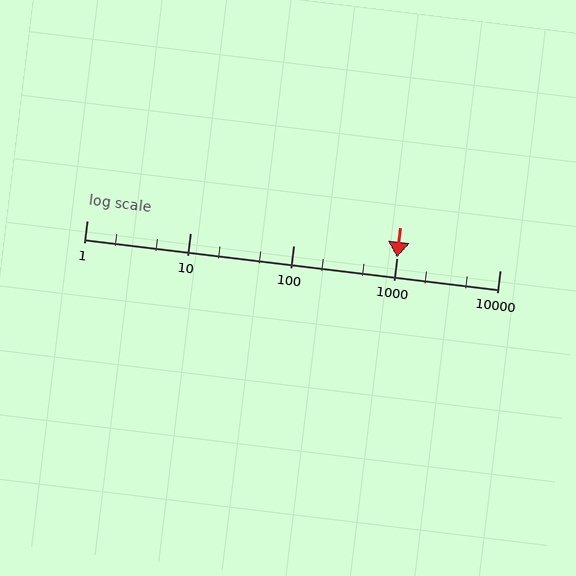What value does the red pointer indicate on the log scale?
The pointer indicates approximately 1000.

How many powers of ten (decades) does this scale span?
The scale spans 4 decades, from 1 to 10000.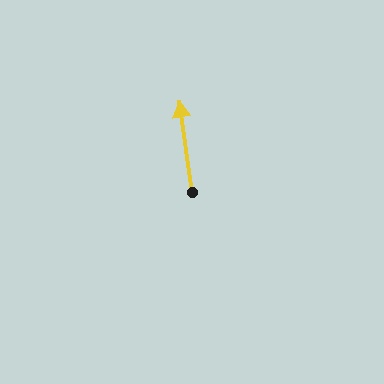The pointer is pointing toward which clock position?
Roughly 12 o'clock.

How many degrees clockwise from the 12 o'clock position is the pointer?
Approximately 352 degrees.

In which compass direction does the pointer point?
North.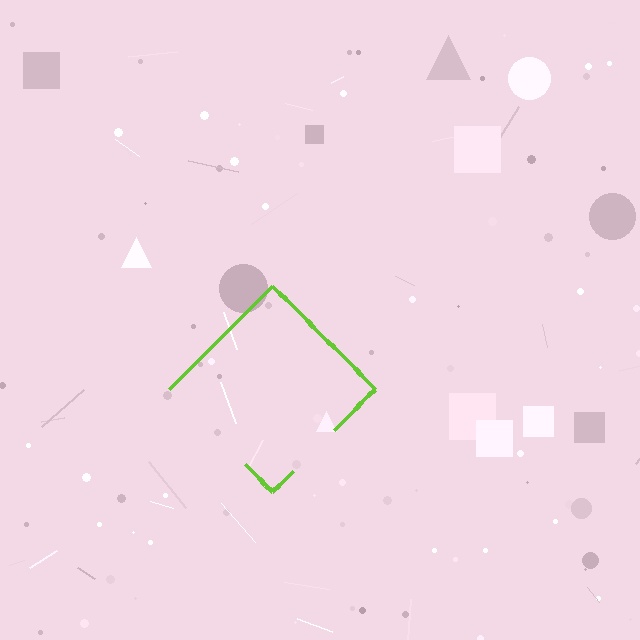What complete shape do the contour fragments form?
The contour fragments form a diamond.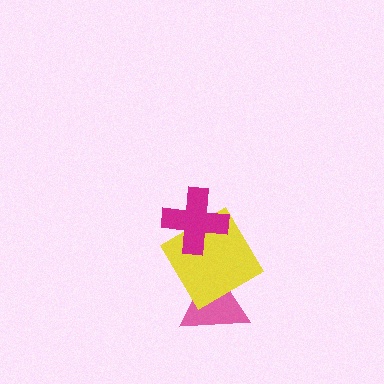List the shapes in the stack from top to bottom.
From top to bottom: the magenta cross, the yellow diamond, the pink triangle.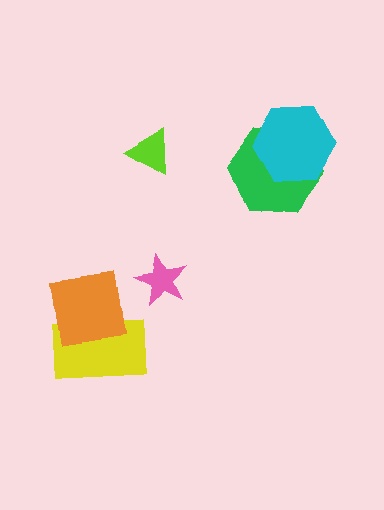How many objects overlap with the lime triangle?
0 objects overlap with the lime triangle.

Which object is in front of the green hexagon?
The cyan hexagon is in front of the green hexagon.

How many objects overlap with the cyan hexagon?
1 object overlaps with the cyan hexagon.